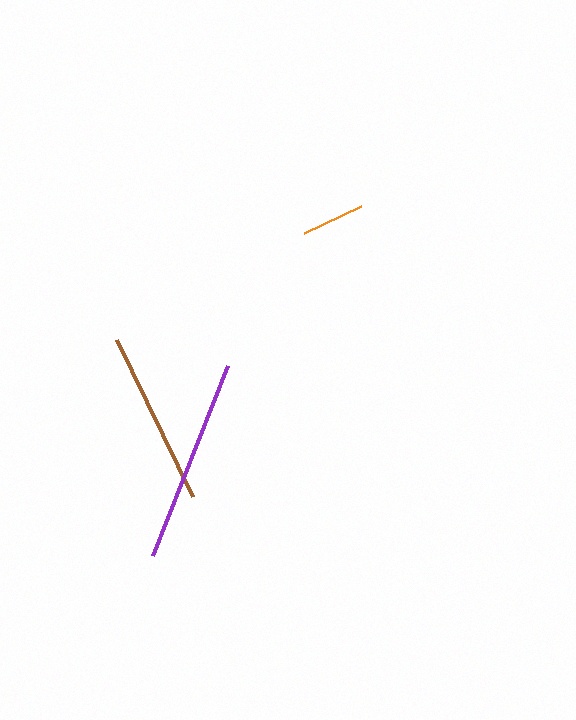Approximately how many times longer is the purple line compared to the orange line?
The purple line is approximately 3.3 times the length of the orange line.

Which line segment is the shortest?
The orange line is the shortest at approximately 62 pixels.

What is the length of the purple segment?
The purple segment is approximately 204 pixels long.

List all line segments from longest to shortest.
From longest to shortest: purple, brown, orange.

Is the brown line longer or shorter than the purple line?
The purple line is longer than the brown line.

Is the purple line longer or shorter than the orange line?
The purple line is longer than the orange line.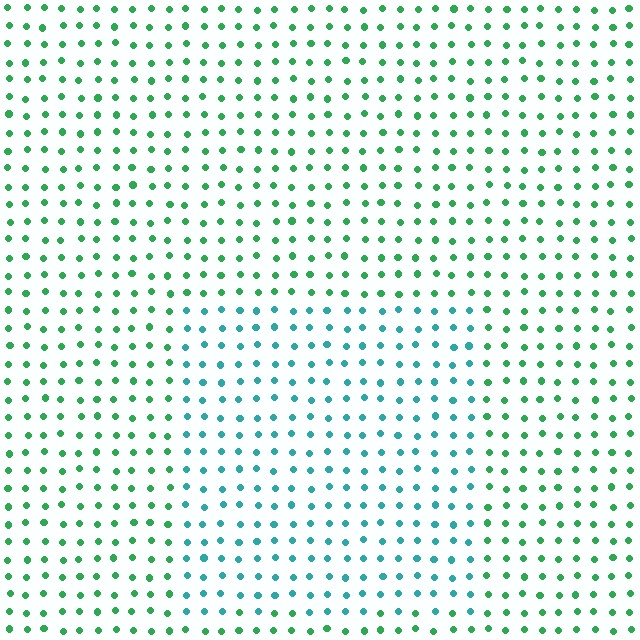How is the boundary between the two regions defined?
The boundary is defined purely by a slight shift in hue (about 41 degrees). Spacing, size, and orientation are identical on both sides.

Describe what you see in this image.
The image is filled with small green elements in a uniform arrangement. A rectangle-shaped region is visible where the elements are tinted to a slightly different hue, forming a subtle color boundary.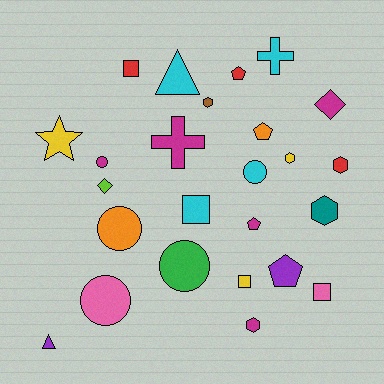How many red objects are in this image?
There are 3 red objects.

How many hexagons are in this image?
There are 5 hexagons.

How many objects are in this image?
There are 25 objects.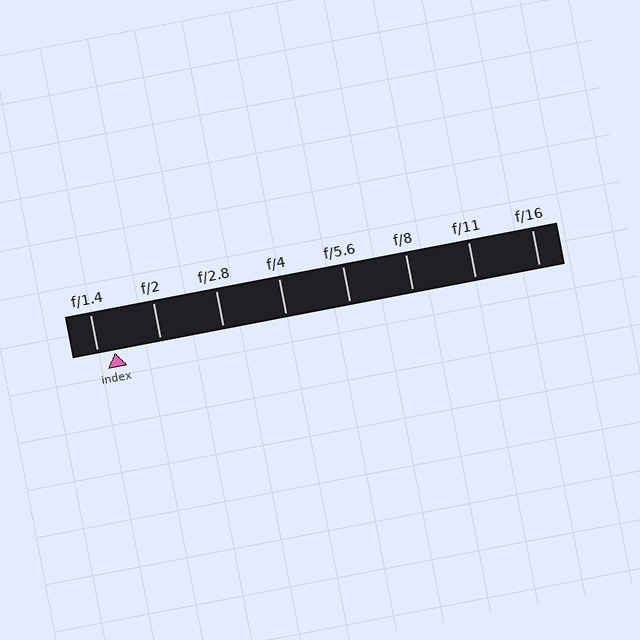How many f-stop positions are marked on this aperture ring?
There are 8 f-stop positions marked.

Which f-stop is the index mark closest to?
The index mark is closest to f/1.4.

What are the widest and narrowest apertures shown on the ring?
The widest aperture shown is f/1.4 and the narrowest is f/16.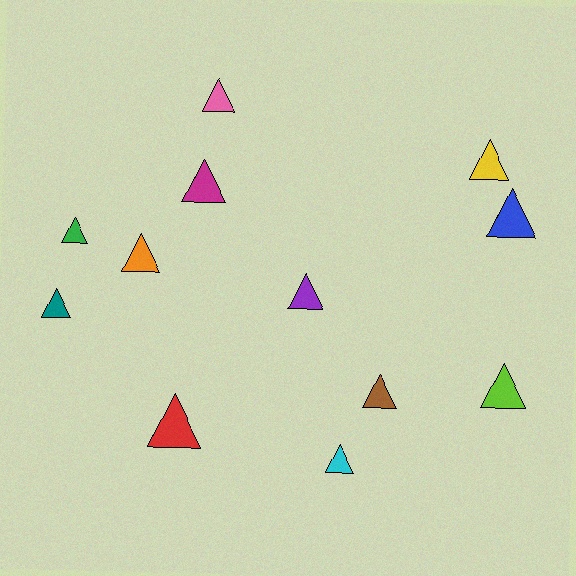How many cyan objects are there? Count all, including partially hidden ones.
There is 1 cyan object.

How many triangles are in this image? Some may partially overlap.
There are 12 triangles.